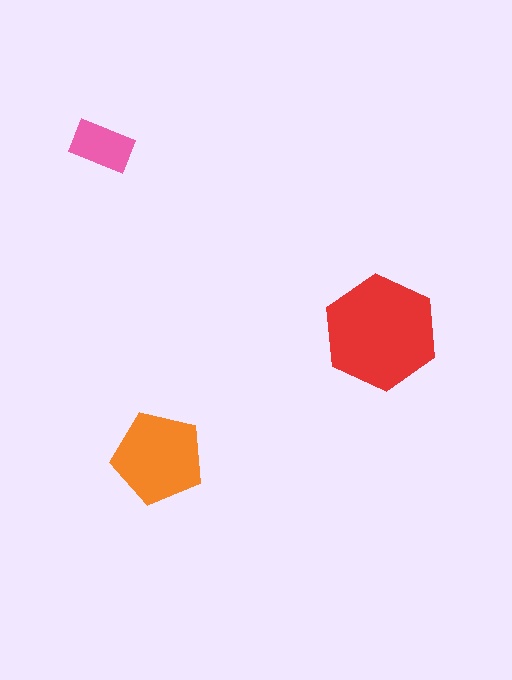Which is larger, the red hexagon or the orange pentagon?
The red hexagon.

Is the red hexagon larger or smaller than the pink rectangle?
Larger.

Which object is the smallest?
The pink rectangle.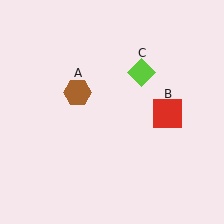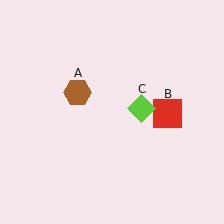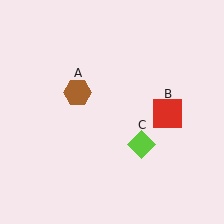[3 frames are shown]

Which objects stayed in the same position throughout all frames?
Brown hexagon (object A) and red square (object B) remained stationary.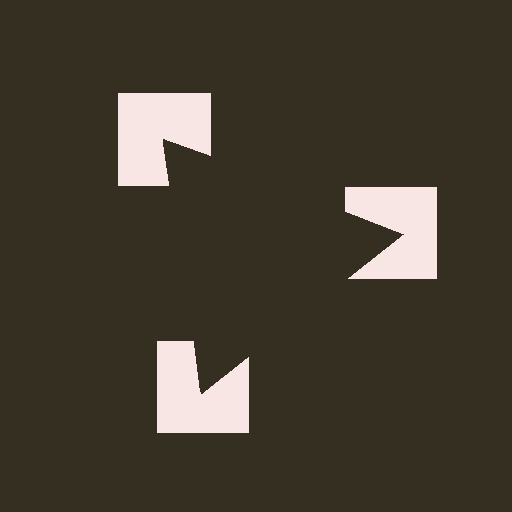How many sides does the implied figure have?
3 sides.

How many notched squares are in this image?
There are 3 — one at each vertex of the illusory triangle.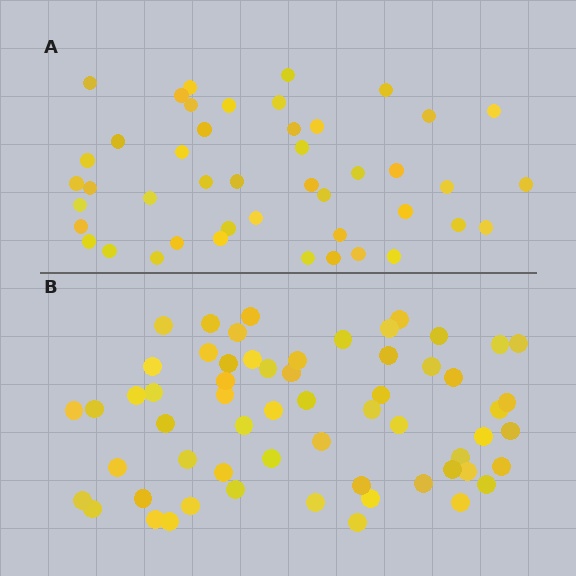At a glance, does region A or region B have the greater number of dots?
Region B (the bottom region) has more dots.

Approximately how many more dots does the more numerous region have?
Region B has approximately 15 more dots than region A.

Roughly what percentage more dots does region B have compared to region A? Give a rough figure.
About 35% more.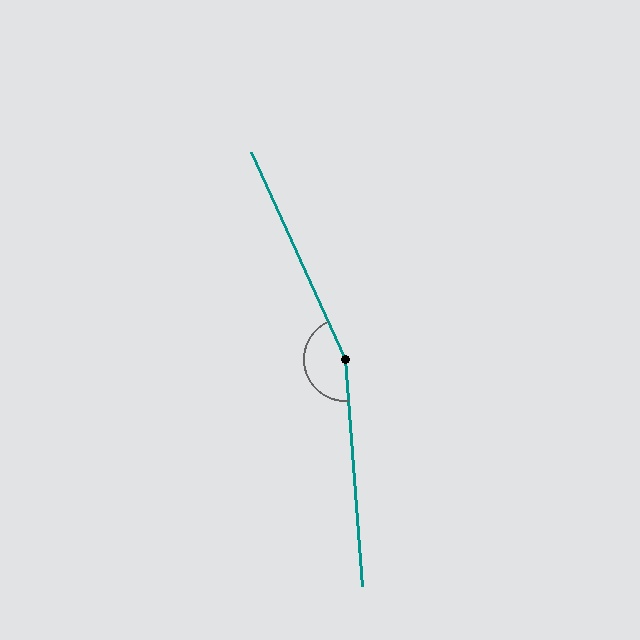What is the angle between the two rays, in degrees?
Approximately 160 degrees.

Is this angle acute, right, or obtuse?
It is obtuse.